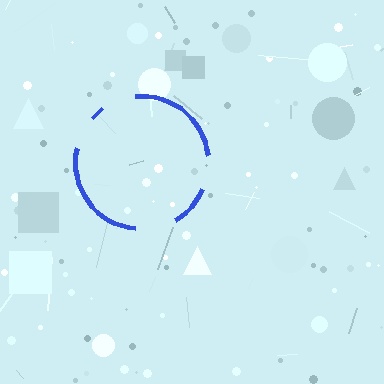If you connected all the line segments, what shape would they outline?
They would outline a circle.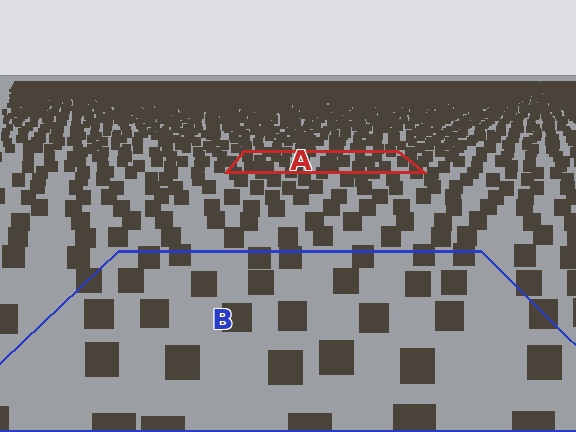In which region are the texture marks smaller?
The texture marks are smaller in region A, because it is farther away.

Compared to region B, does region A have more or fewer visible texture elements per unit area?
Region A has more texture elements per unit area — they are packed more densely because it is farther away.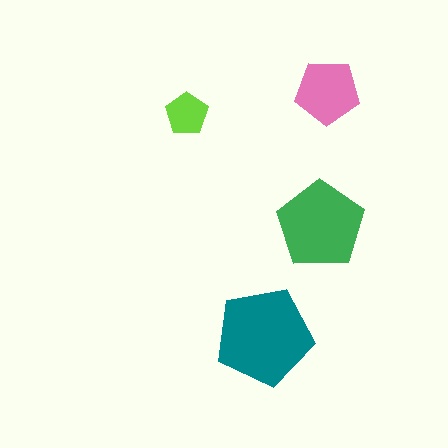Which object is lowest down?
The teal pentagon is bottommost.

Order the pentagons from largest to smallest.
the teal one, the green one, the pink one, the lime one.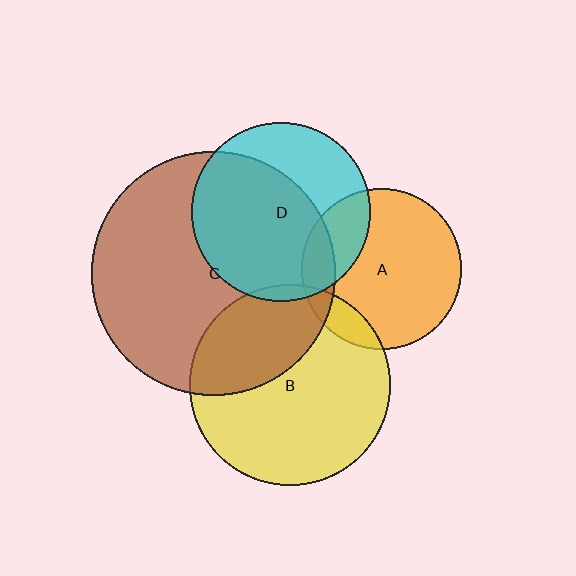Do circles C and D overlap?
Yes.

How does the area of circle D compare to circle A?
Approximately 1.2 times.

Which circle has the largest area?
Circle C (brown).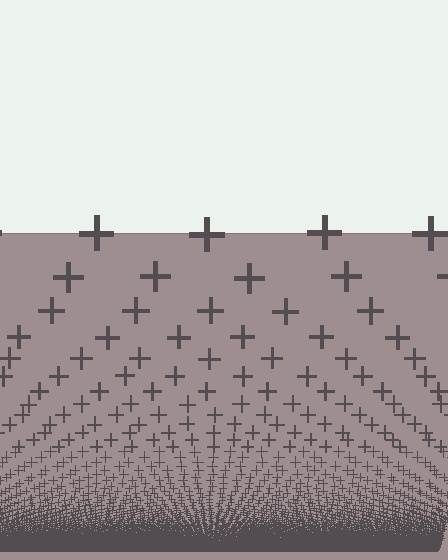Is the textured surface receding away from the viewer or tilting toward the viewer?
The surface appears to tilt toward the viewer. Texture elements get larger and sparser toward the top.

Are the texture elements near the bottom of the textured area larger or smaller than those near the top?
Smaller. The gradient is inverted — elements near the bottom are smaller and denser.